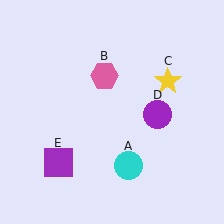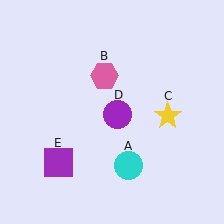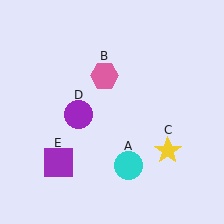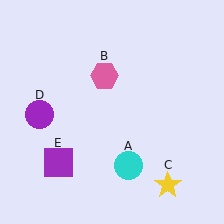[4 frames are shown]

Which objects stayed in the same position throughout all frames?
Cyan circle (object A) and pink hexagon (object B) and purple square (object E) remained stationary.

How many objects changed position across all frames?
2 objects changed position: yellow star (object C), purple circle (object D).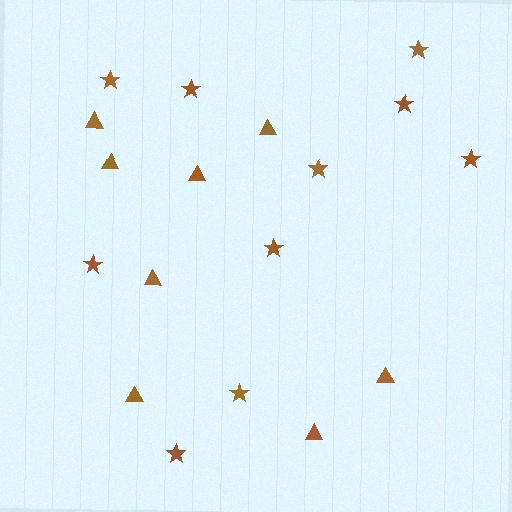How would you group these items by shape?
There are 2 groups: one group of triangles (8) and one group of stars (10).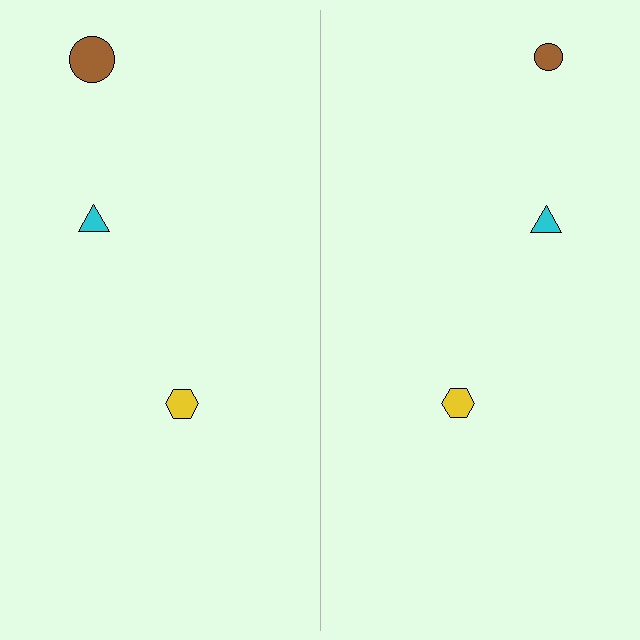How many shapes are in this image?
There are 6 shapes in this image.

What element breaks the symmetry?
The brown circle on the right side has a different size than its mirror counterpart.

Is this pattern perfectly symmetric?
No, the pattern is not perfectly symmetric. The brown circle on the right side has a different size than its mirror counterpart.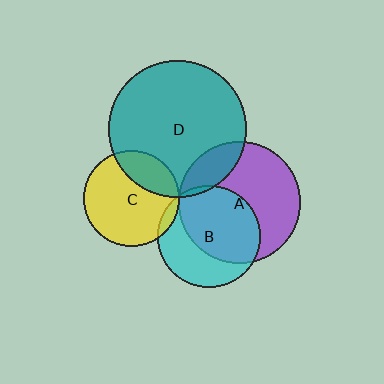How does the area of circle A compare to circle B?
Approximately 1.4 times.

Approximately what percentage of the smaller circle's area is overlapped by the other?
Approximately 5%.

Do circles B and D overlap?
Yes.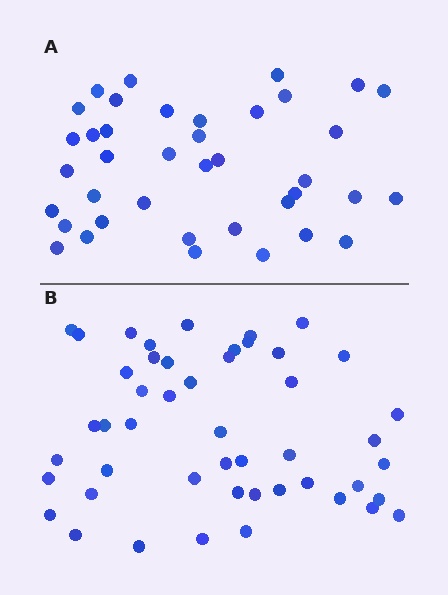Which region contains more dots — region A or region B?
Region B (the bottom region) has more dots.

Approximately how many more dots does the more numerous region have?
Region B has roughly 8 or so more dots than region A.